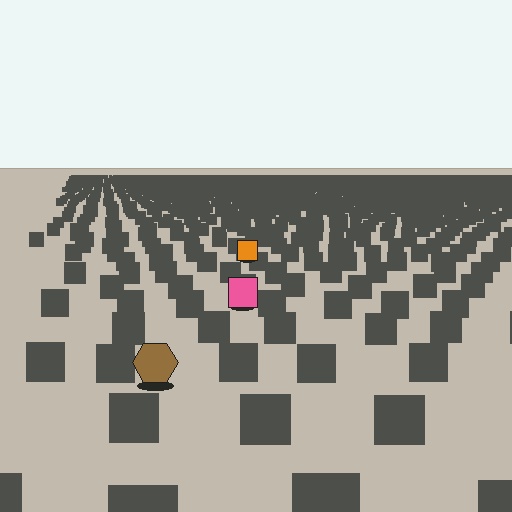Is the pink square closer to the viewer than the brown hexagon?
No. The brown hexagon is closer — you can tell from the texture gradient: the ground texture is coarser near it.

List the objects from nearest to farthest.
From nearest to farthest: the brown hexagon, the pink square, the orange square.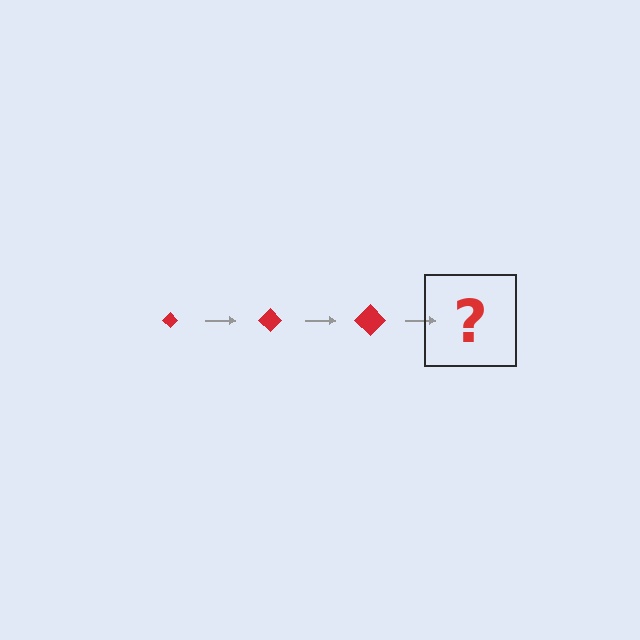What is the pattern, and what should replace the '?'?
The pattern is that the diamond gets progressively larger each step. The '?' should be a red diamond, larger than the previous one.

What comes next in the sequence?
The next element should be a red diamond, larger than the previous one.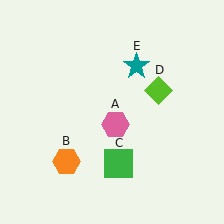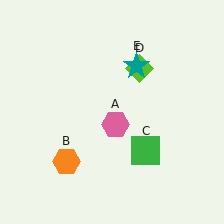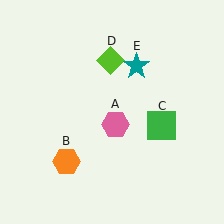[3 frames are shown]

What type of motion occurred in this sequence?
The green square (object C), lime diamond (object D) rotated counterclockwise around the center of the scene.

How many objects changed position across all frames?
2 objects changed position: green square (object C), lime diamond (object D).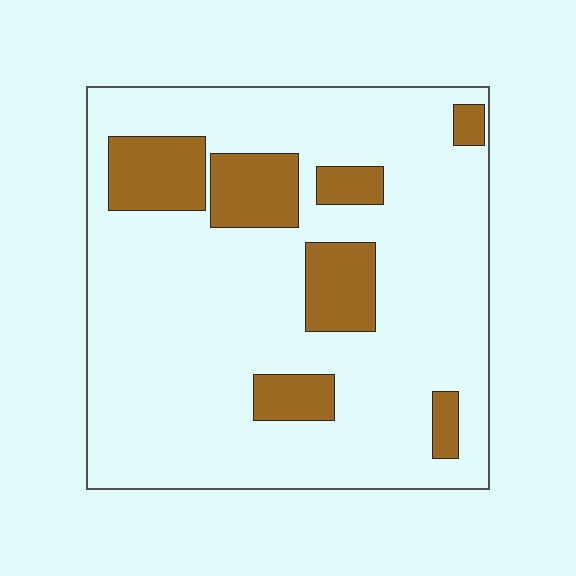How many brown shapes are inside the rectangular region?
7.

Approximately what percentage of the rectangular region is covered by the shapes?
Approximately 20%.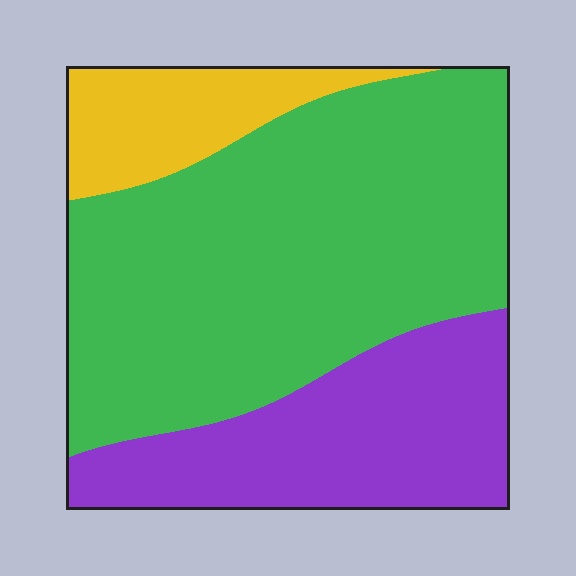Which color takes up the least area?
Yellow, at roughly 15%.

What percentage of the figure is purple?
Purple takes up between a sixth and a third of the figure.